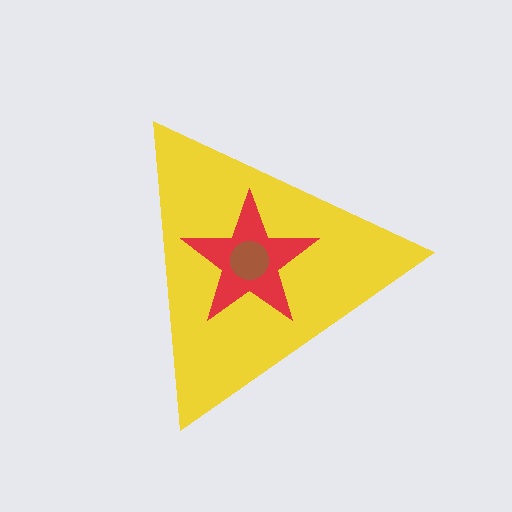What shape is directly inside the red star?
The brown circle.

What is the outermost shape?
The yellow triangle.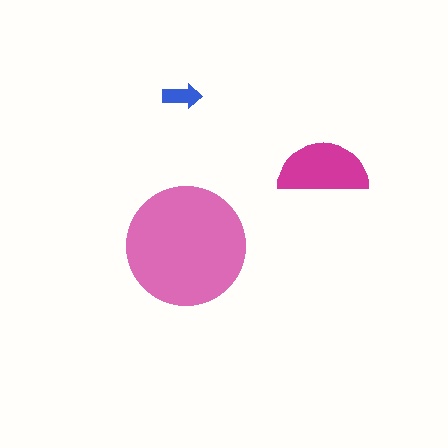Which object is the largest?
The pink circle.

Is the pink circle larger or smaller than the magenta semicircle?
Larger.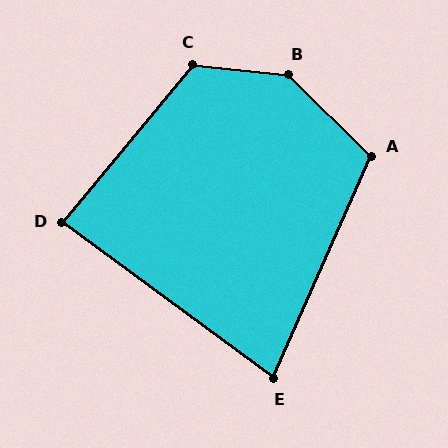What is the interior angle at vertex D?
Approximately 87 degrees (approximately right).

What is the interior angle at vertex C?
Approximately 124 degrees (obtuse).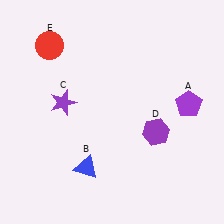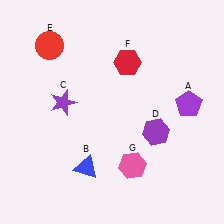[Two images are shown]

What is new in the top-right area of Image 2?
A red hexagon (F) was added in the top-right area of Image 2.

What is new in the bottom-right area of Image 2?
A pink hexagon (G) was added in the bottom-right area of Image 2.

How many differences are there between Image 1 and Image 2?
There are 2 differences between the two images.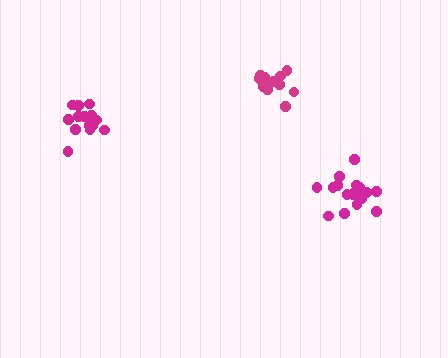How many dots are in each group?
Group 1: 12 dots, Group 2: 18 dots, Group 3: 16 dots (46 total).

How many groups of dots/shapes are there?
There are 3 groups.